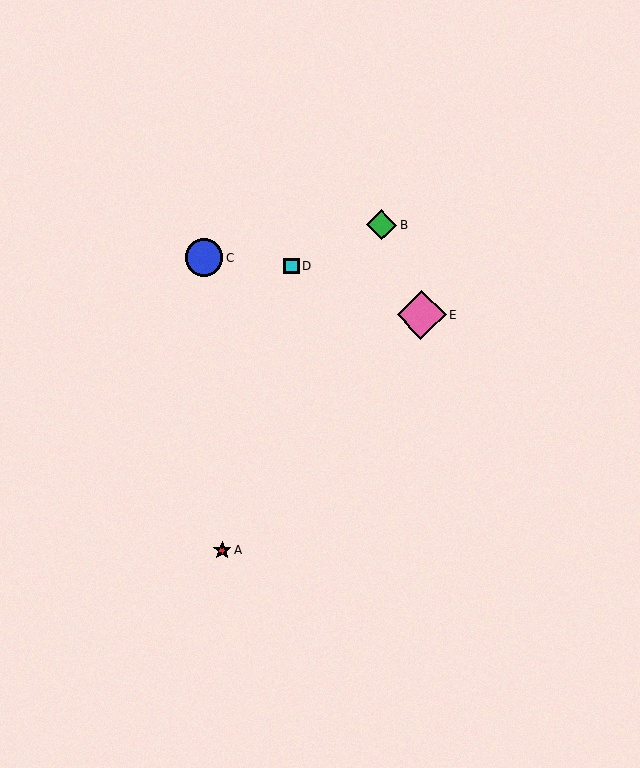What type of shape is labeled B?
Shape B is a green diamond.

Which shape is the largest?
The pink diamond (labeled E) is the largest.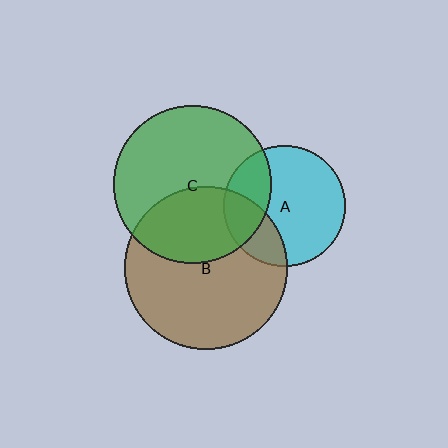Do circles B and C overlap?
Yes.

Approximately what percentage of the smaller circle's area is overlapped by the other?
Approximately 35%.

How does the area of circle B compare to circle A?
Approximately 1.8 times.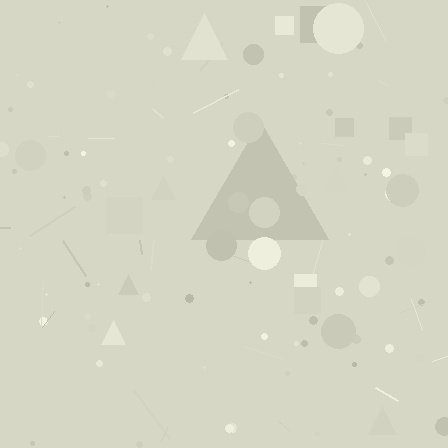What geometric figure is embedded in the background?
A triangle is embedded in the background.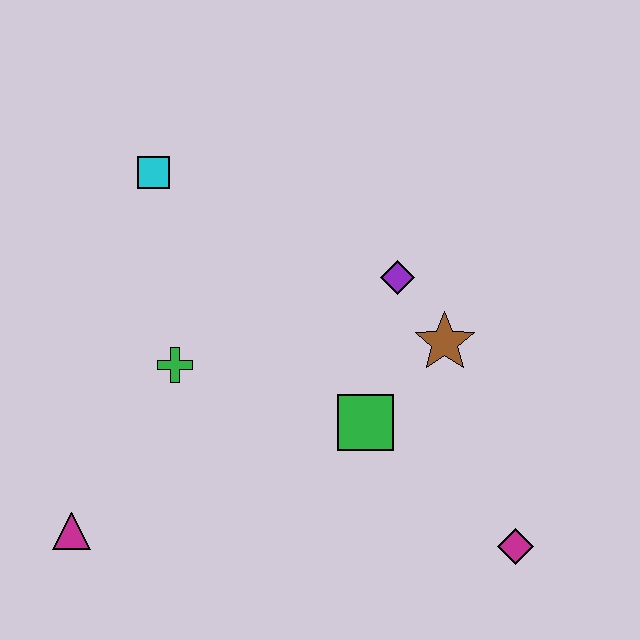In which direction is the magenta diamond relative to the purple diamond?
The magenta diamond is below the purple diamond.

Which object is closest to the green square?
The brown star is closest to the green square.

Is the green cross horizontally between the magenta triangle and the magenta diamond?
Yes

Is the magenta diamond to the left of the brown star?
No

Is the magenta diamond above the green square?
No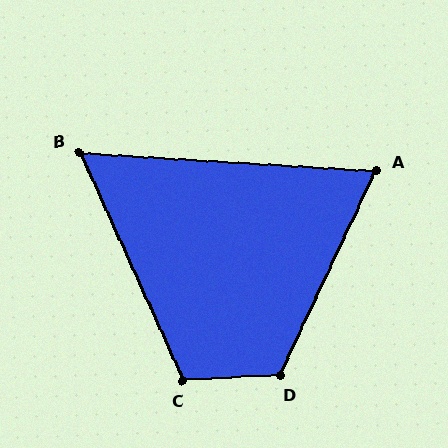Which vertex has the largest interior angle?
D, at approximately 118 degrees.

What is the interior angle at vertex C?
Approximately 112 degrees (obtuse).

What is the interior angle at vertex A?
Approximately 68 degrees (acute).